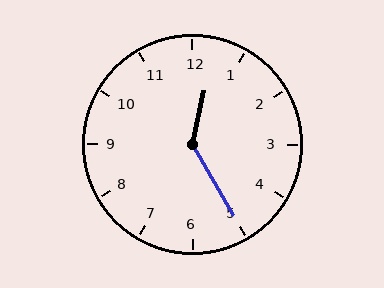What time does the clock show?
12:25.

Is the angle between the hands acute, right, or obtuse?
It is obtuse.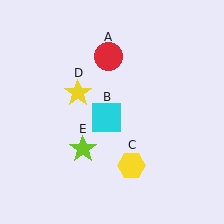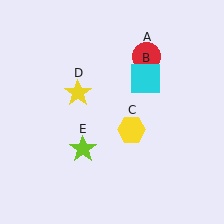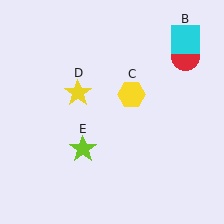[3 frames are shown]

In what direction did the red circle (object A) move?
The red circle (object A) moved right.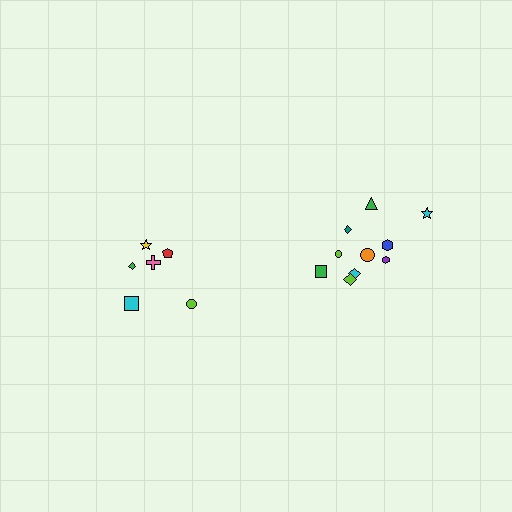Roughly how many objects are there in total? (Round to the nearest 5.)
Roughly 15 objects in total.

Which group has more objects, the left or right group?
The right group.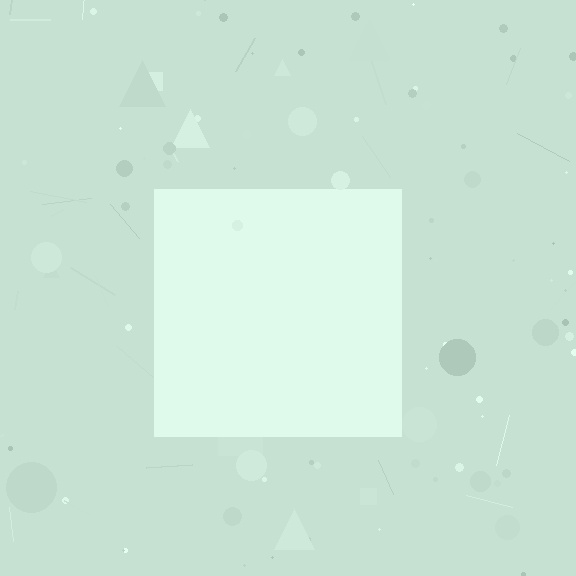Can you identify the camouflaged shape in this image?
The camouflaged shape is a square.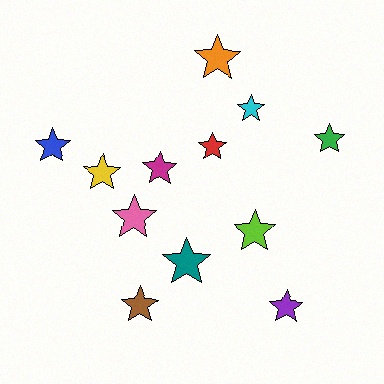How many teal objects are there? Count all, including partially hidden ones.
There is 1 teal object.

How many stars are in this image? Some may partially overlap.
There are 12 stars.